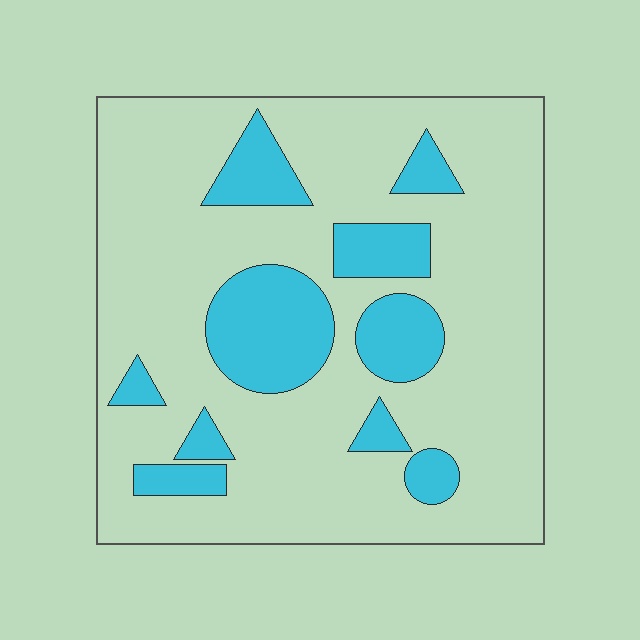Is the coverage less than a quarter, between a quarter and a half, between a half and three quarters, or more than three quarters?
Less than a quarter.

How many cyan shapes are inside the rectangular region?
10.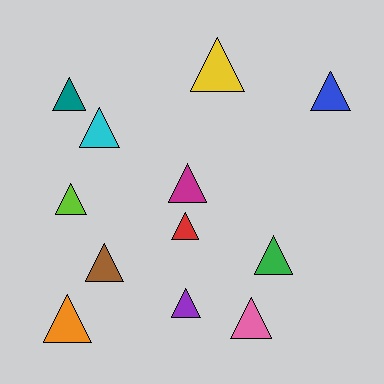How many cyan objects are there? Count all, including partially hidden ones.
There is 1 cyan object.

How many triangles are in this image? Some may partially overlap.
There are 12 triangles.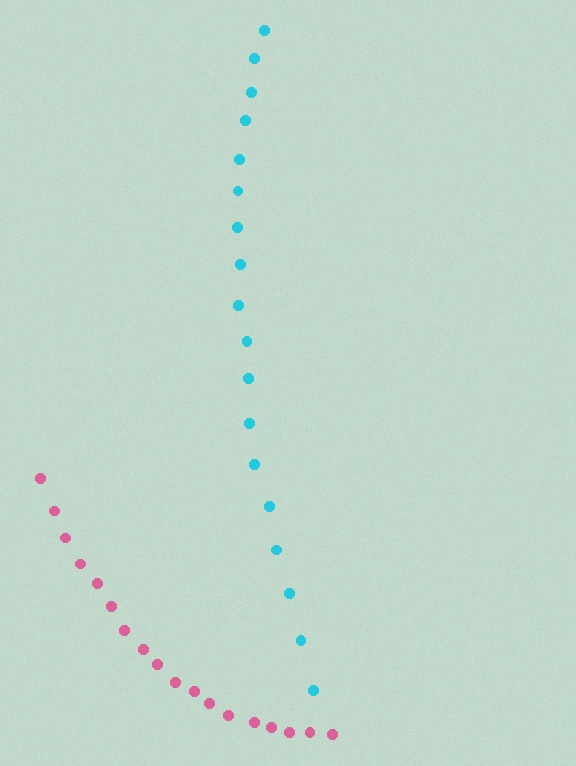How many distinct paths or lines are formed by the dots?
There are 2 distinct paths.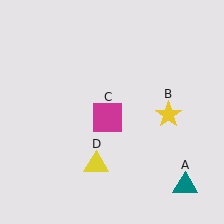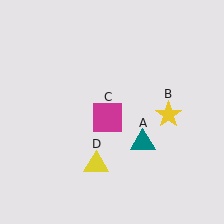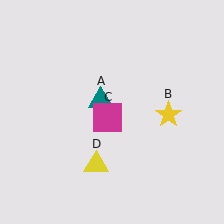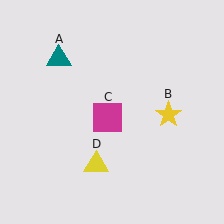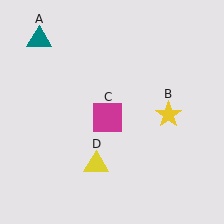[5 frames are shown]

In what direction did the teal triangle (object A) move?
The teal triangle (object A) moved up and to the left.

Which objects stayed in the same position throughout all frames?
Yellow star (object B) and magenta square (object C) and yellow triangle (object D) remained stationary.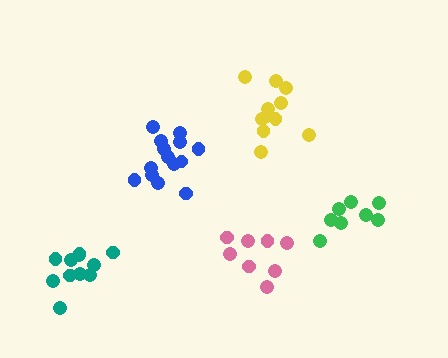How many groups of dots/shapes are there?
There are 5 groups.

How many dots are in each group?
Group 1: 8 dots, Group 2: 11 dots, Group 3: 14 dots, Group 4: 11 dots, Group 5: 8 dots (52 total).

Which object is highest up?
The yellow cluster is topmost.